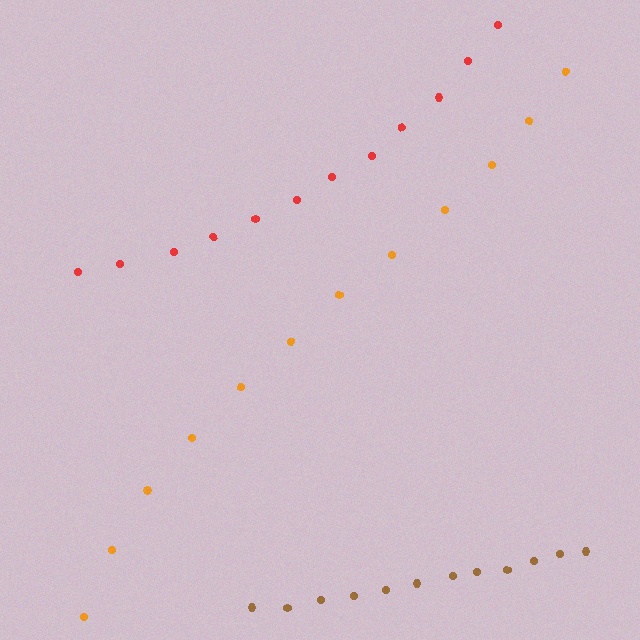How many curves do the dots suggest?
There are 3 distinct paths.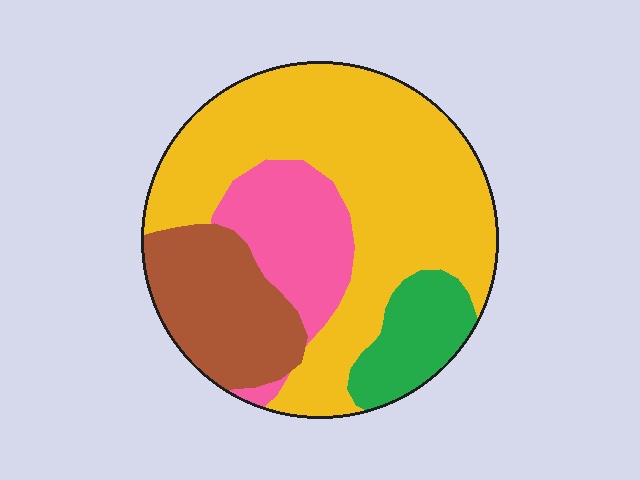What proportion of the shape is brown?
Brown covers 19% of the shape.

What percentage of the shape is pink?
Pink covers about 15% of the shape.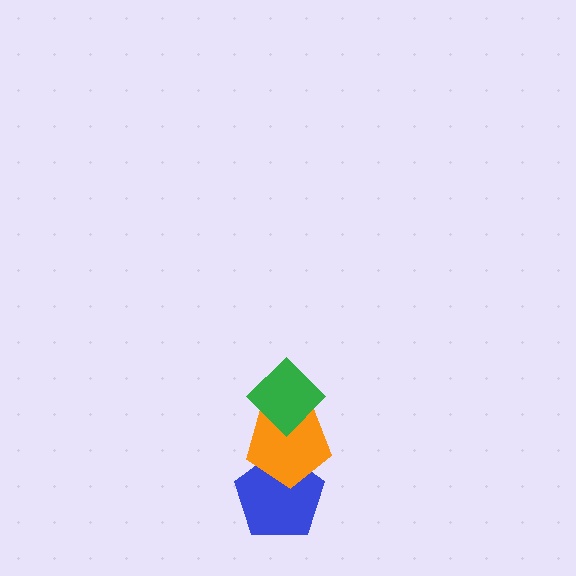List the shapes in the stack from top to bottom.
From top to bottom: the green diamond, the orange pentagon, the blue pentagon.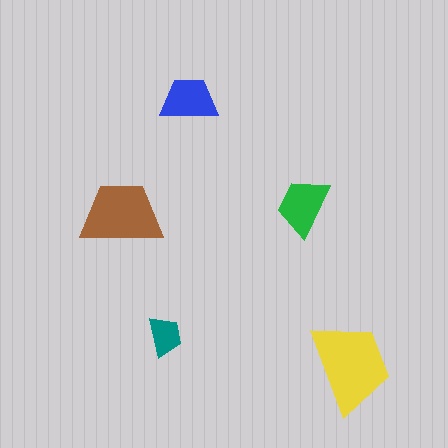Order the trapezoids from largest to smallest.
the yellow one, the brown one, the green one, the blue one, the teal one.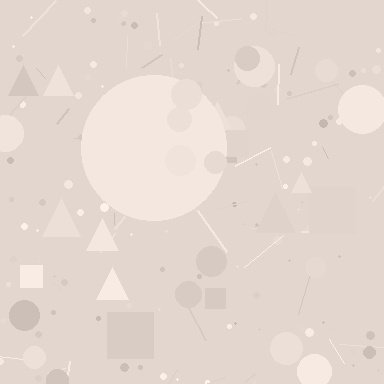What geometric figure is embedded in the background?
A circle is embedded in the background.